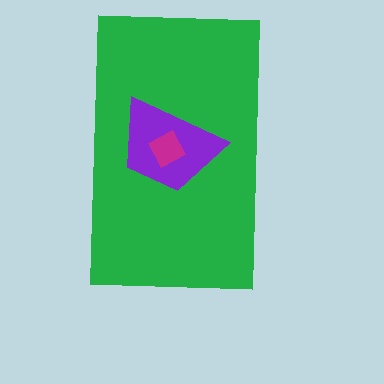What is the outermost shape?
The green rectangle.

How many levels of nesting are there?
3.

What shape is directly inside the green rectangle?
The purple trapezoid.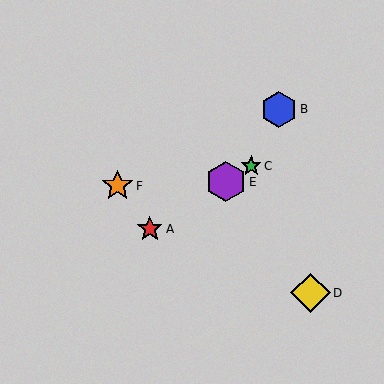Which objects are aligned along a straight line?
Objects A, C, E are aligned along a straight line.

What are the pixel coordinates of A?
Object A is at (150, 229).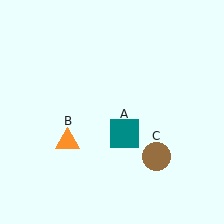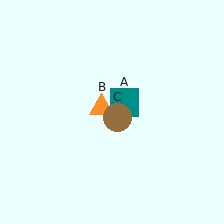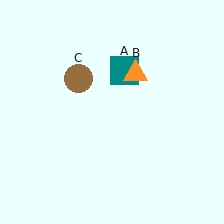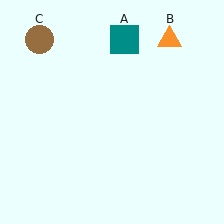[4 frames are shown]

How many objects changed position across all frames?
3 objects changed position: teal square (object A), orange triangle (object B), brown circle (object C).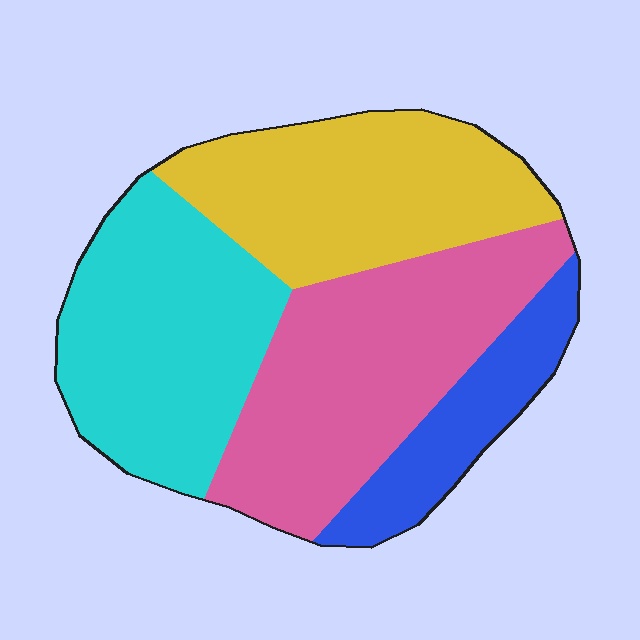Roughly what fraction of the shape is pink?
Pink covers 32% of the shape.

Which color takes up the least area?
Blue, at roughly 15%.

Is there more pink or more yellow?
Pink.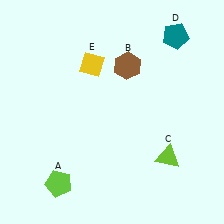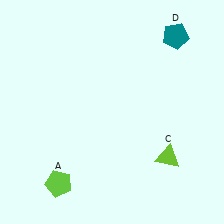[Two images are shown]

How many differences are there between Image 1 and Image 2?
There are 2 differences between the two images.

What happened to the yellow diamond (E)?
The yellow diamond (E) was removed in Image 2. It was in the top-left area of Image 1.